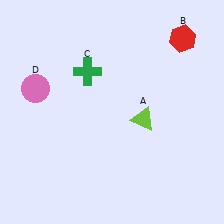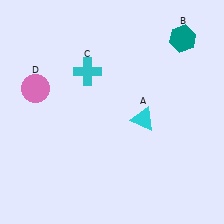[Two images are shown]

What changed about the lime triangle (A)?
In Image 1, A is lime. In Image 2, it changed to cyan.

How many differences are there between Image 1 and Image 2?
There are 3 differences between the two images.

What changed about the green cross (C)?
In Image 1, C is green. In Image 2, it changed to cyan.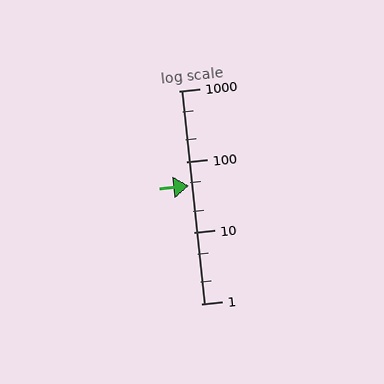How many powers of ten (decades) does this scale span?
The scale spans 3 decades, from 1 to 1000.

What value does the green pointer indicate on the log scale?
The pointer indicates approximately 46.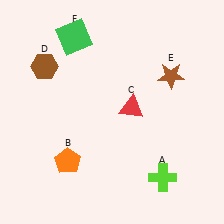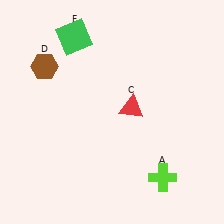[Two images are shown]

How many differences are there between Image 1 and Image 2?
There are 2 differences between the two images.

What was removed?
The brown star (E), the orange pentagon (B) were removed in Image 2.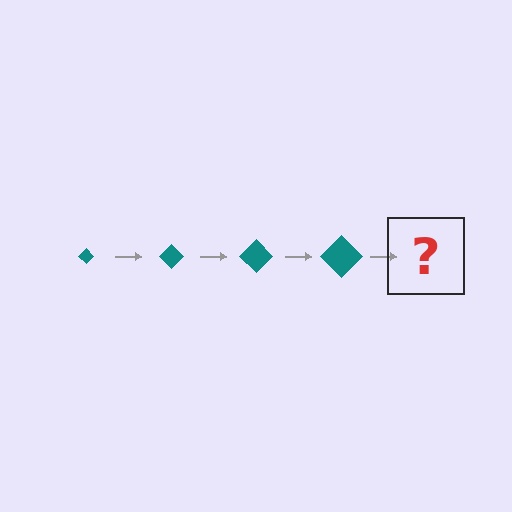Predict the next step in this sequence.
The next step is a teal diamond, larger than the previous one.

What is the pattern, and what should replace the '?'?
The pattern is that the diamond gets progressively larger each step. The '?' should be a teal diamond, larger than the previous one.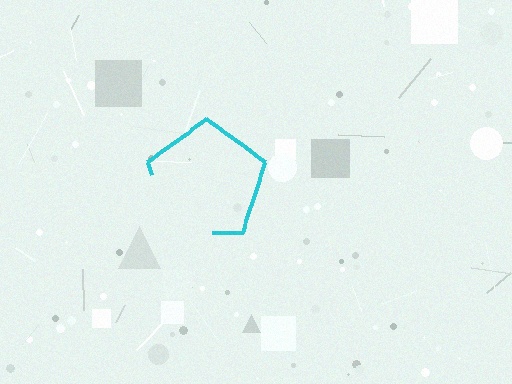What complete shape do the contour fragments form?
The contour fragments form a pentagon.